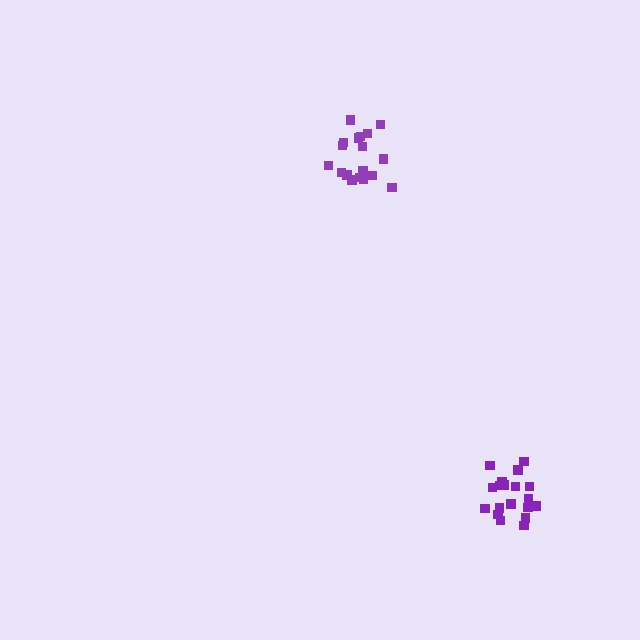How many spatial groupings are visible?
There are 2 spatial groupings.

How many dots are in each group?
Group 1: 18 dots, Group 2: 19 dots (37 total).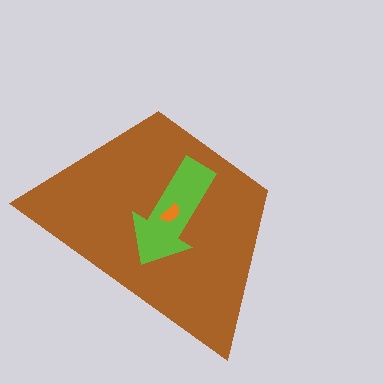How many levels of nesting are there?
3.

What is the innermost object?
The orange semicircle.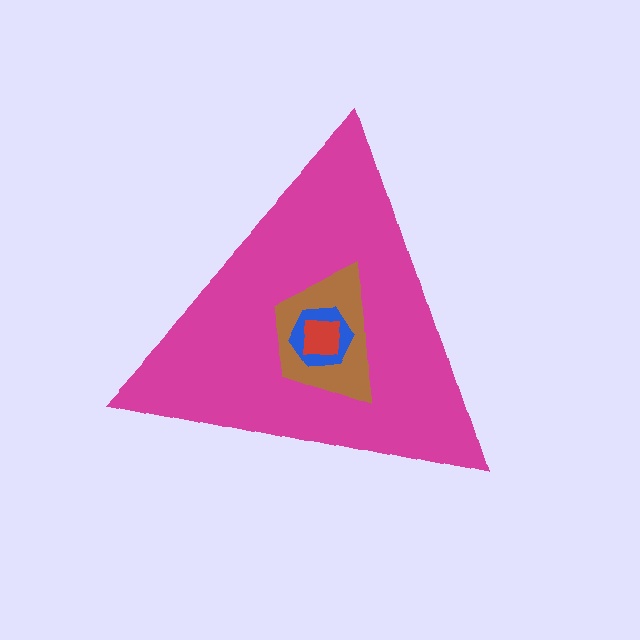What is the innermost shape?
The red square.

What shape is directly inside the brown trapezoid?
The blue hexagon.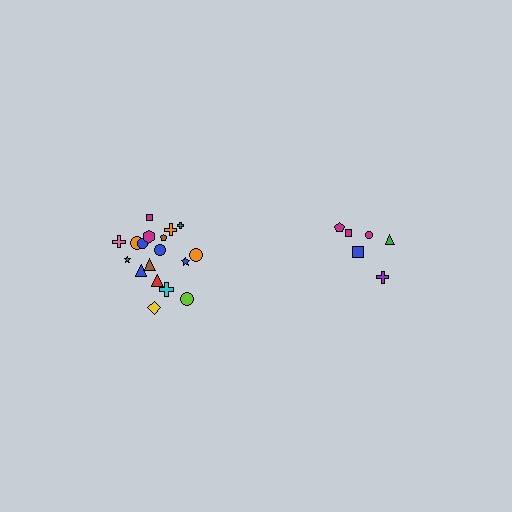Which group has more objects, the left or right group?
The left group.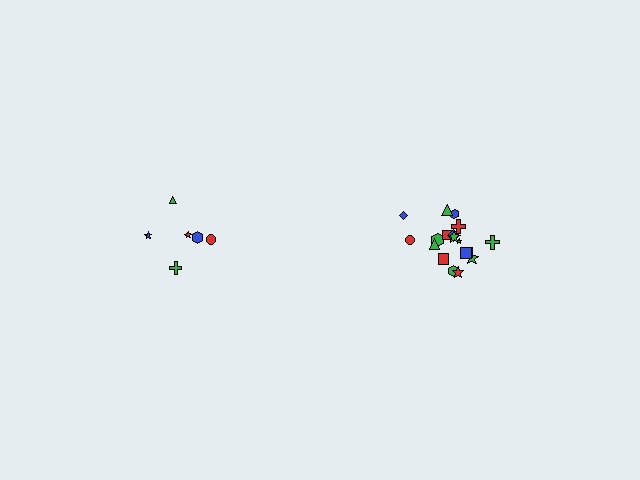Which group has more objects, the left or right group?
The right group.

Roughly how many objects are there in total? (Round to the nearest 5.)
Roughly 25 objects in total.